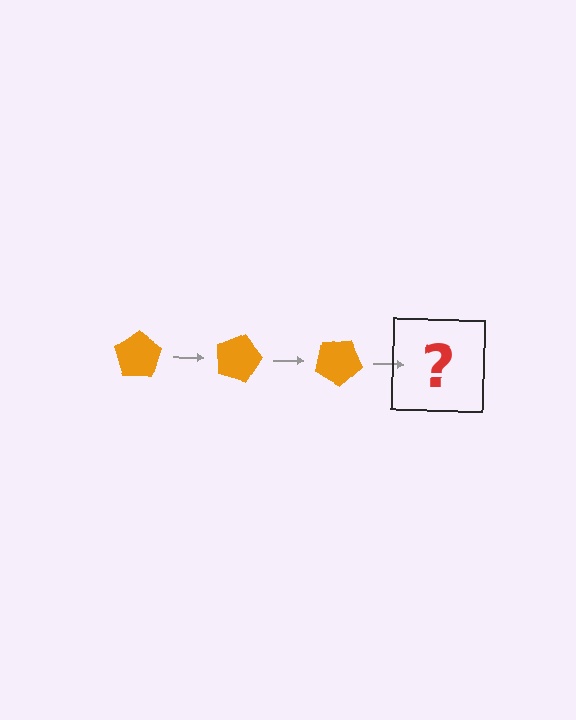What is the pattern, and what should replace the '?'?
The pattern is that the pentagon rotates 15 degrees each step. The '?' should be an orange pentagon rotated 45 degrees.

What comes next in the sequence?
The next element should be an orange pentagon rotated 45 degrees.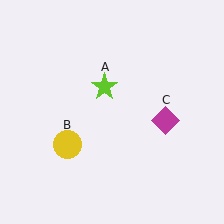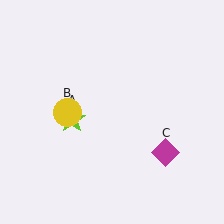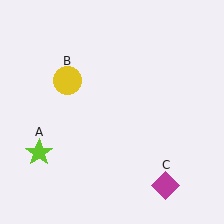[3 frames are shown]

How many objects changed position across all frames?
3 objects changed position: lime star (object A), yellow circle (object B), magenta diamond (object C).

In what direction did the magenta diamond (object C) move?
The magenta diamond (object C) moved down.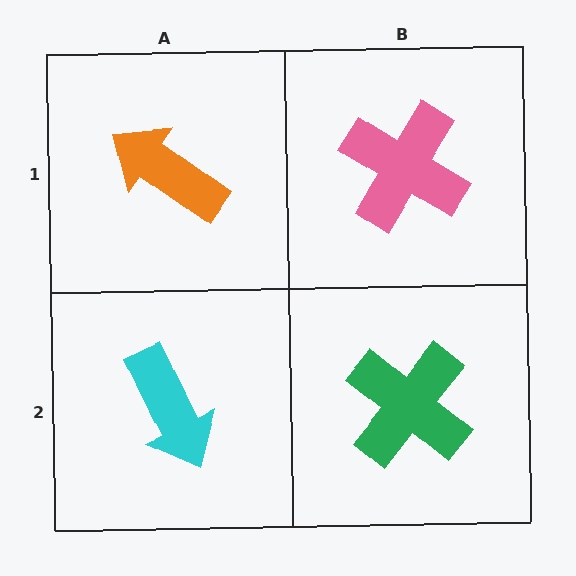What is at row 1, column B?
A pink cross.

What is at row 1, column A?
An orange arrow.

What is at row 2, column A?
A cyan arrow.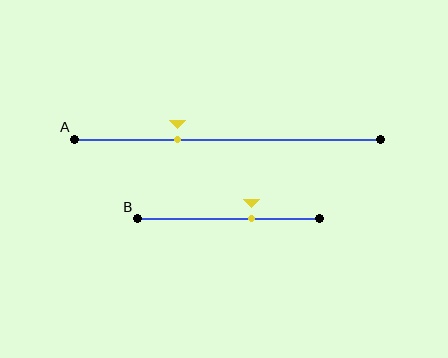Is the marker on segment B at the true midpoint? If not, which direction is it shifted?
No, the marker on segment B is shifted to the right by about 13% of the segment length.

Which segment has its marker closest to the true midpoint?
Segment B has its marker closest to the true midpoint.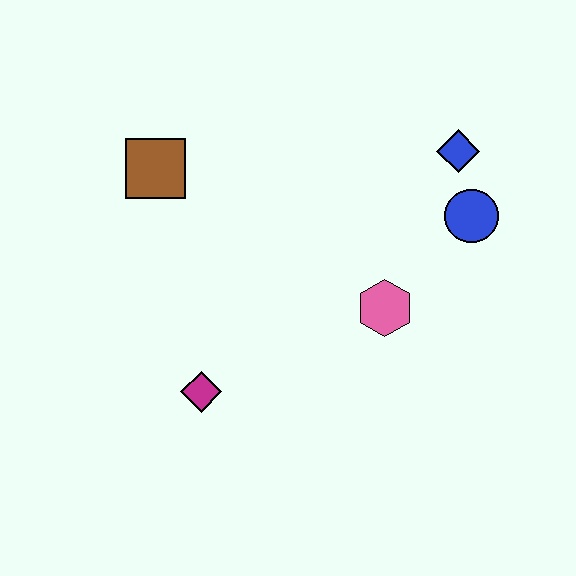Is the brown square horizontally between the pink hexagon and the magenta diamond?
No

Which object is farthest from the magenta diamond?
The blue diamond is farthest from the magenta diamond.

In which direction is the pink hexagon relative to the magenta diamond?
The pink hexagon is to the right of the magenta diamond.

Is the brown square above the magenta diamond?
Yes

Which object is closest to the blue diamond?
The blue circle is closest to the blue diamond.